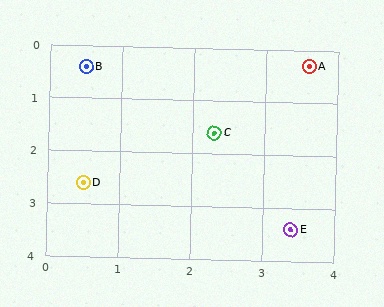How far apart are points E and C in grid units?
Points E and C are about 2.1 grid units apart.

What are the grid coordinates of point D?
Point D is at approximately (0.5, 2.6).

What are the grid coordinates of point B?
Point B is at approximately (0.5, 0.4).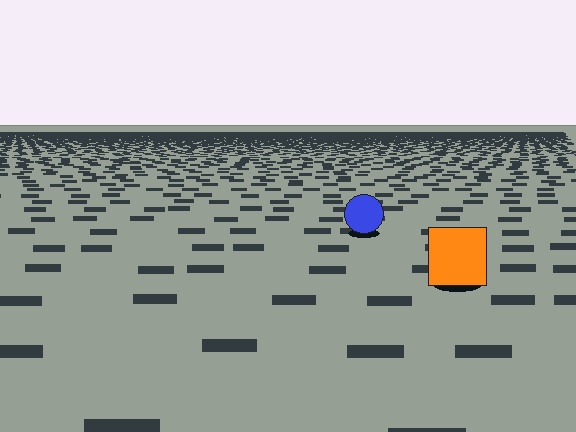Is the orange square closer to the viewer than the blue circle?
Yes. The orange square is closer — you can tell from the texture gradient: the ground texture is coarser near it.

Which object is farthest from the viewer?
The blue circle is farthest from the viewer. It appears smaller and the ground texture around it is denser.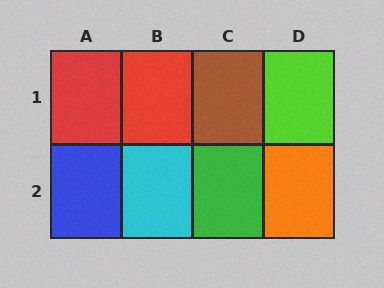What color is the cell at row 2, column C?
Green.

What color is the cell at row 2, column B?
Cyan.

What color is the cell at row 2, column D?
Orange.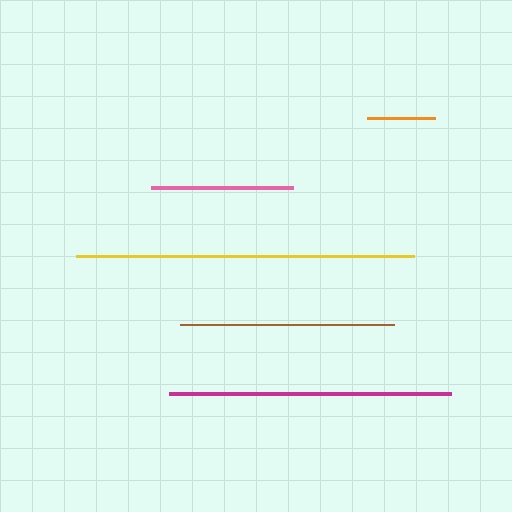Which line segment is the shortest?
The orange line is the shortest at approximately 68 pixels.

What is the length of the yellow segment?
The yellow segment is approximately 338 pixels long.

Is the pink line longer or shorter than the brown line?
The brown line is longer than the pink line.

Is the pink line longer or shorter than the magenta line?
The magenta line is longer than the pink line.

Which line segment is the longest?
The yellow line is the longest at approximately 338 pixels.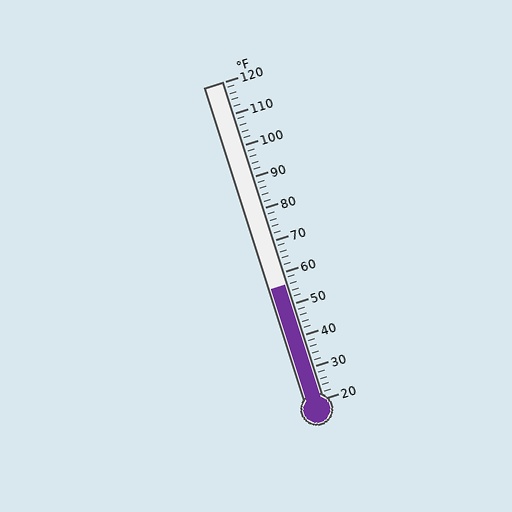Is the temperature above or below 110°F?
The temperature is below 110°F.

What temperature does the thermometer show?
The thermometer shows approximately 56°F.